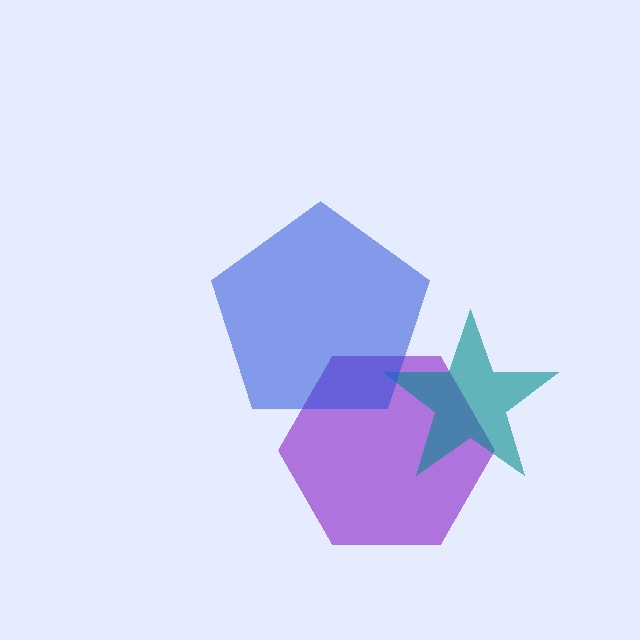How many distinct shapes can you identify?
There are 3 distinct shapes: a purple hexagon, a teal star, a blue pentagon.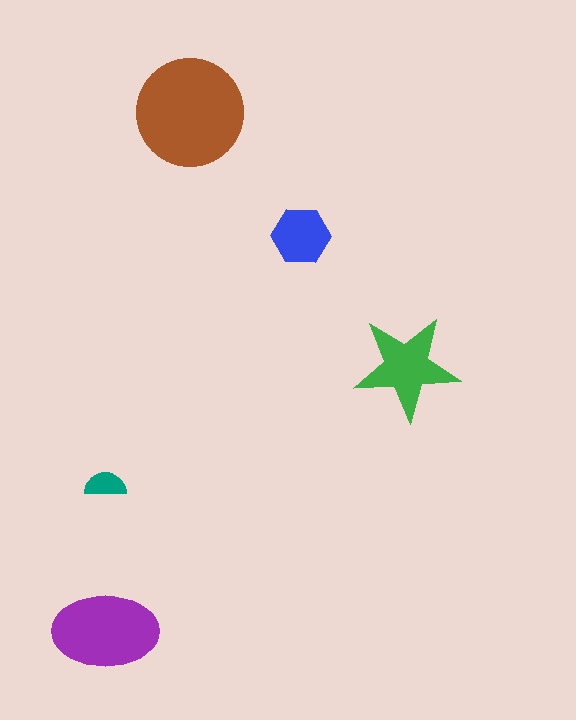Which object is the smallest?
The teal semicircle.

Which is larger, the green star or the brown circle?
The brown circle.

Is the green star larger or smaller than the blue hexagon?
Larger.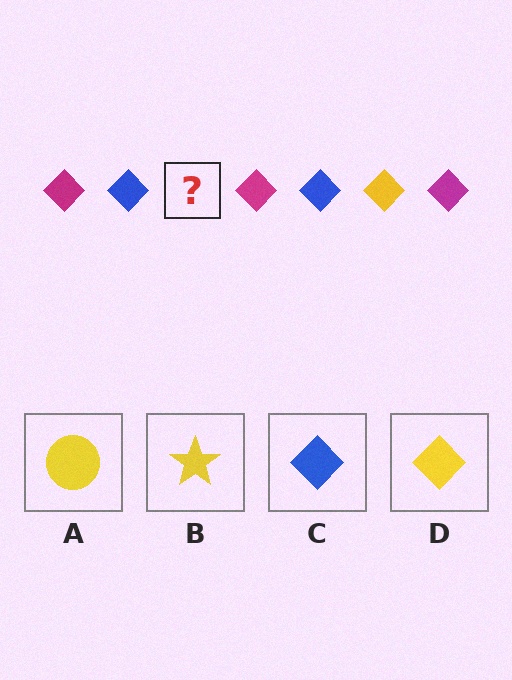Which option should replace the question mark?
Option D.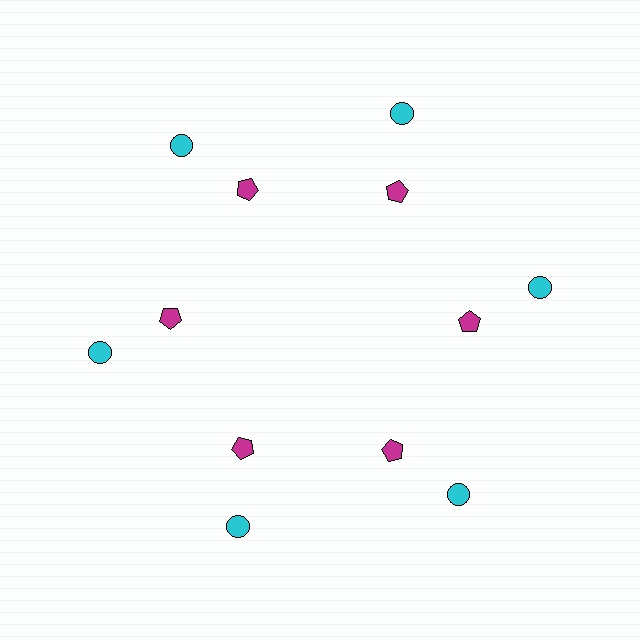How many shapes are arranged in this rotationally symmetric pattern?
There are 12 shapes, arranged in 6 groups of 2.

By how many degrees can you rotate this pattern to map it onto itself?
The pattern maps onto itself every 60 degrees of rotation.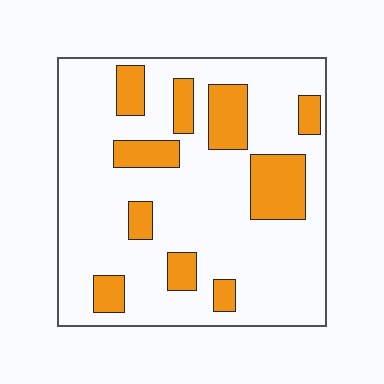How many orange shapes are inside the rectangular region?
10.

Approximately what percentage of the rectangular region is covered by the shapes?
Approximately 20%.